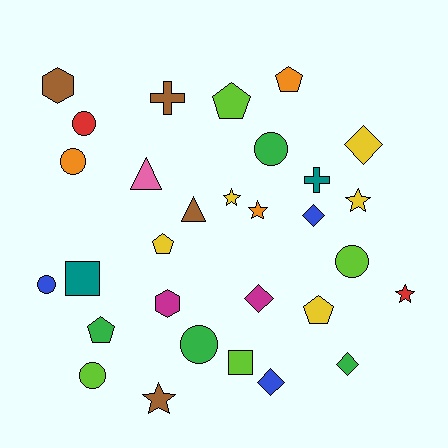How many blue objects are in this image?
There are 3 blue objects.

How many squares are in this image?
There are 2 squares.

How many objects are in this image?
There are 30 objects.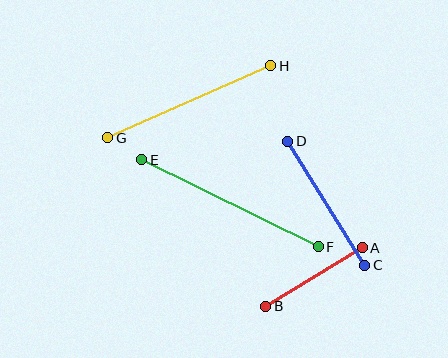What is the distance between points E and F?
The distance is approximately 197 pixels.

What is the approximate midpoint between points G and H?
The midpoint is at approximately (189, 102) pixels.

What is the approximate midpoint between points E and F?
The midpoint is at approximately (230, 203) pixels.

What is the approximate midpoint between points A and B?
The midpoint is at approximately (314, 277) pixels.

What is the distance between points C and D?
The distance is approximately 146 pixels.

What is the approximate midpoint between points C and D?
The midpoint is at approximately (326, 203) pixels.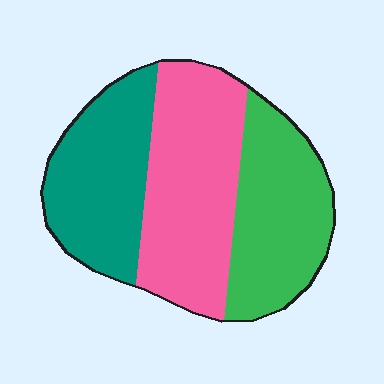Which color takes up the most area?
Pink, at roughly 40%.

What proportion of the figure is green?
Green covers roughly 30% of the figure.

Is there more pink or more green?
Pink.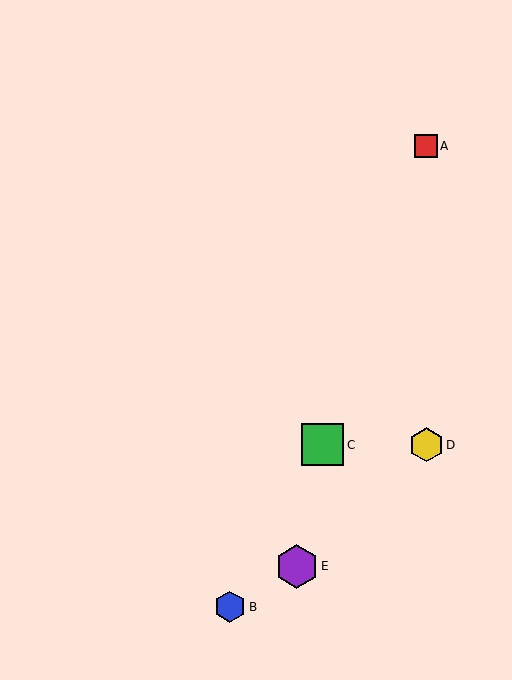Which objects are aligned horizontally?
Objects C, D are aligned horizontally.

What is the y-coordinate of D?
Object D is at y≈445.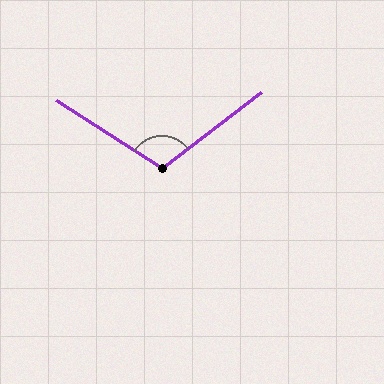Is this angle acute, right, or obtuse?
It is obtuse.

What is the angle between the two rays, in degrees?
Approximately 110 degrees.